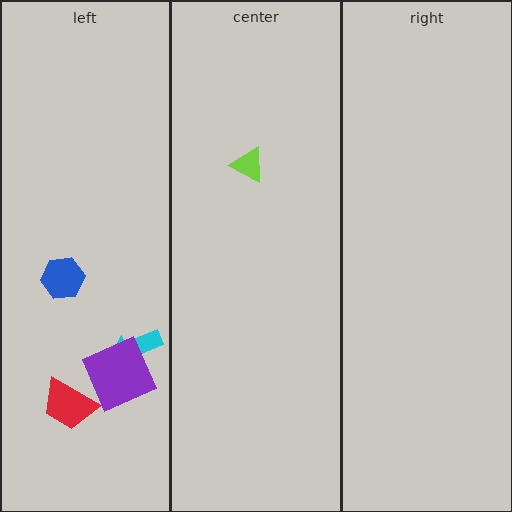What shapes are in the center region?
The lime triangle.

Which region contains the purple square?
The left region.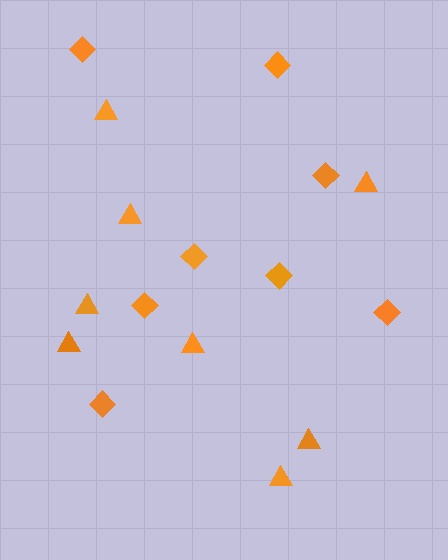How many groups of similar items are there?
There are 2 groups: one group of triangles (8) and one group of diamonds (8).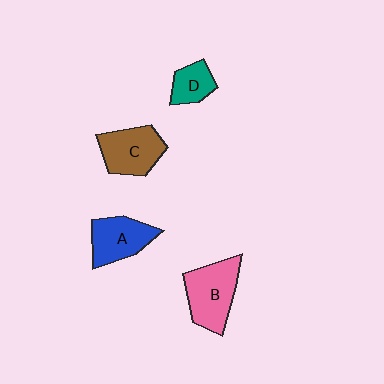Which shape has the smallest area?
Shape D (teal).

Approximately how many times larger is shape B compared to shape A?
Approximately 1.2 times.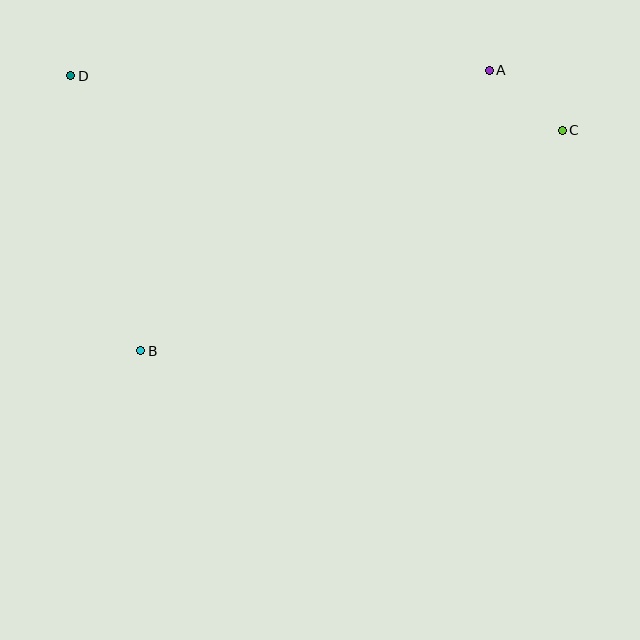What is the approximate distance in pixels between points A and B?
The distance between A and B is approximately 448 pixels.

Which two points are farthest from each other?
Points C and D are farthest from each other.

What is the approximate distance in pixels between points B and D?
The distance between B and D is approximately 284 pixels.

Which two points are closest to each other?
Points A and C are closest to each other.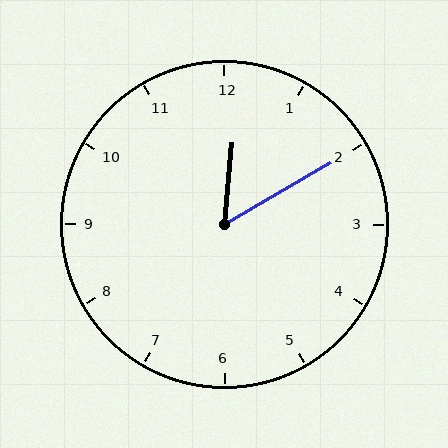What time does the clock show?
12:10.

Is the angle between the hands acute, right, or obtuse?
It is acute.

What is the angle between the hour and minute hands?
Approximately 55 degrees.